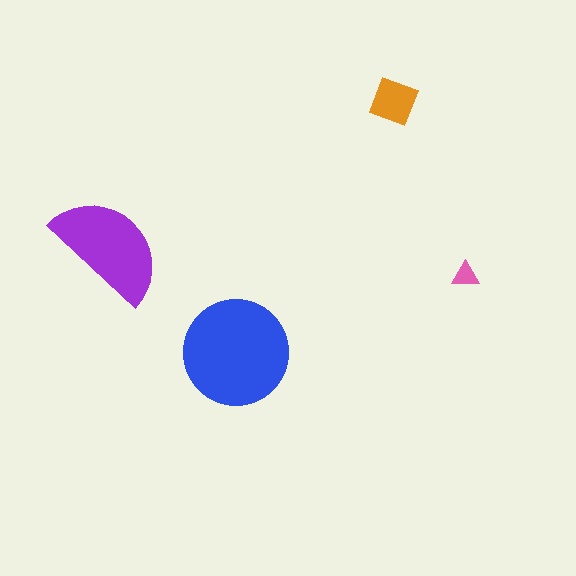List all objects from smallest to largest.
The pink triangle, the orange diamond, the purple semicircle, the blue circle.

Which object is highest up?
The orange diamond is topmost.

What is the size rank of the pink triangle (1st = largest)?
4th.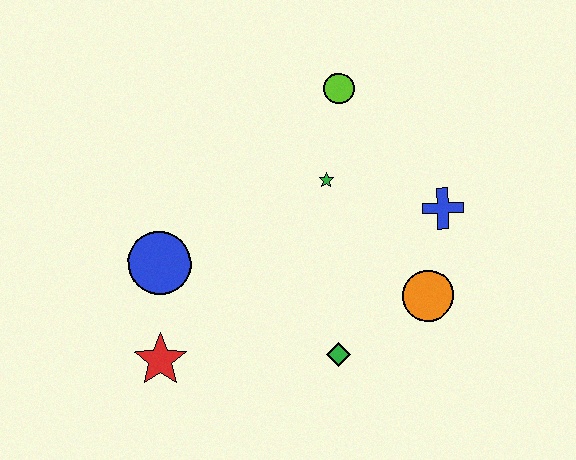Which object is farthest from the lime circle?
The red star is farthest from the lime circle.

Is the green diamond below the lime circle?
Yes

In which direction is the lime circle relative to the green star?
The lime circle is above the green star.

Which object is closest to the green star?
The lime circle is closest to the green star.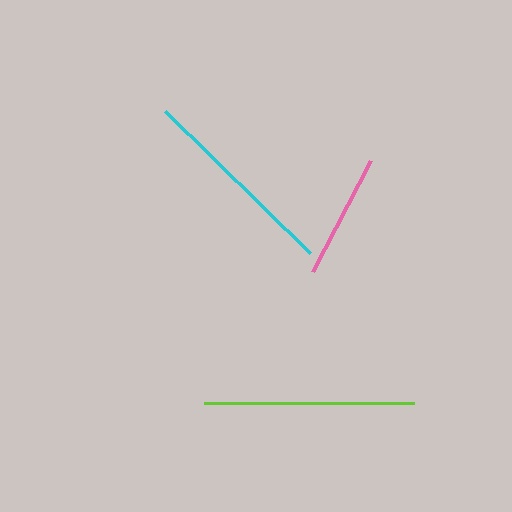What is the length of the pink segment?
The pink segment is approximately 125 pixels long.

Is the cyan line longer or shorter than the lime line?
The lime line is longer than the cyan line.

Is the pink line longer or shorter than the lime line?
The lime line is longer than the pink line.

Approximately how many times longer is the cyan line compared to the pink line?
The cyan line is approximately 1.6 times the length of the pink line.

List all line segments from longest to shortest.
From longest to shortest: lime, cyan, pink.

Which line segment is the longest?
The lime line is the longest at approximately 210 pixels.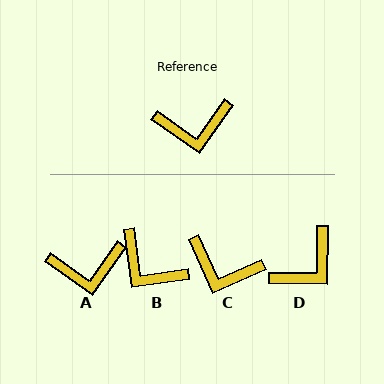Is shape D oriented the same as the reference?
No, it is off by about 35 degrees.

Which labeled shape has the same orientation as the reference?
A.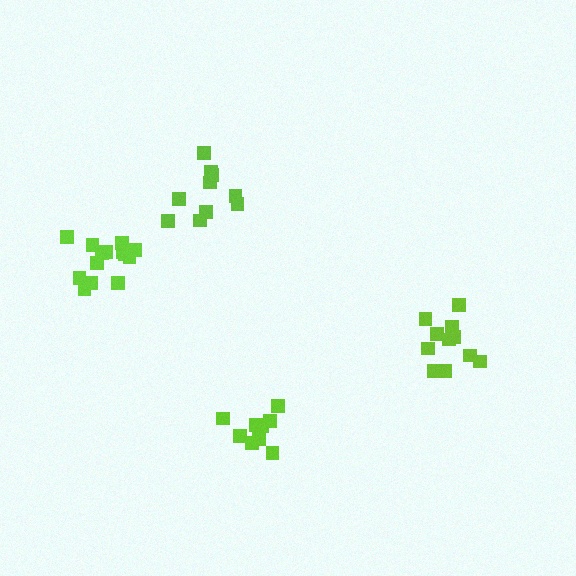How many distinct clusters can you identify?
There are 4 distinct clusters.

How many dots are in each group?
Group 1: 9 dots, Group 2: 14 dots, Group 3: 10 dots, Group 4: 11 dots (44 total).